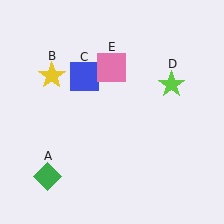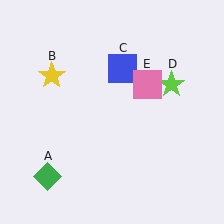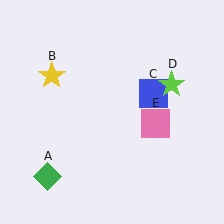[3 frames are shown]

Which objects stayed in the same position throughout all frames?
Green diamond (object A) and yellow star (object B) and lime star (object D) remained stationary.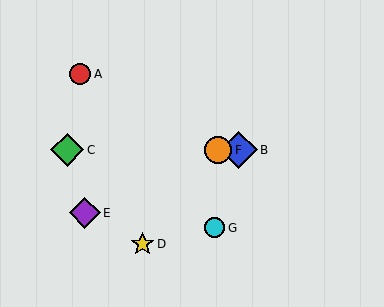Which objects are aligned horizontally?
Objects B, C, F are aligned horizontally.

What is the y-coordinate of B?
Object B is at y≈150.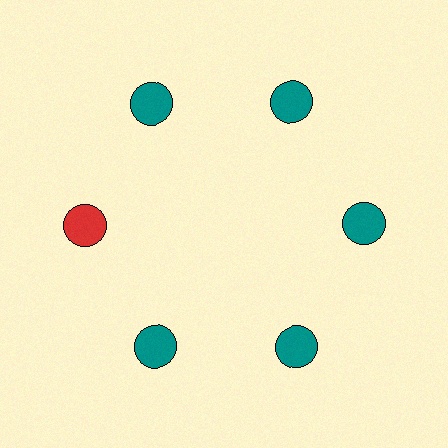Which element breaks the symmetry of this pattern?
The red circle at roughly the 9 o'clock position breaks the symmetry. All other shapes are teal circles.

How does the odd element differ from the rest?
It has a different color: red instead of teal.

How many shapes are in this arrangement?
There are 6 shapes arranged in a ring pattern.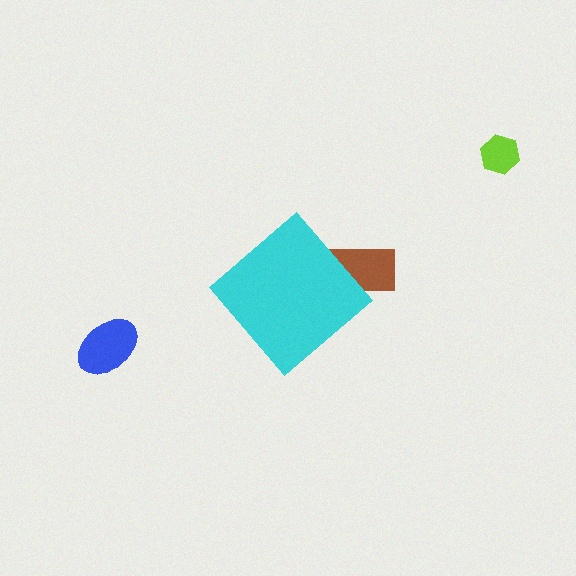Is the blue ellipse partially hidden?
No, the blue ellipse is fully visible.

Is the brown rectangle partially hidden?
Yes, the brown rectangle is partially hidden behind the cyan diamond.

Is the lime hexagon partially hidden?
No, the lime hexagon is fully visible.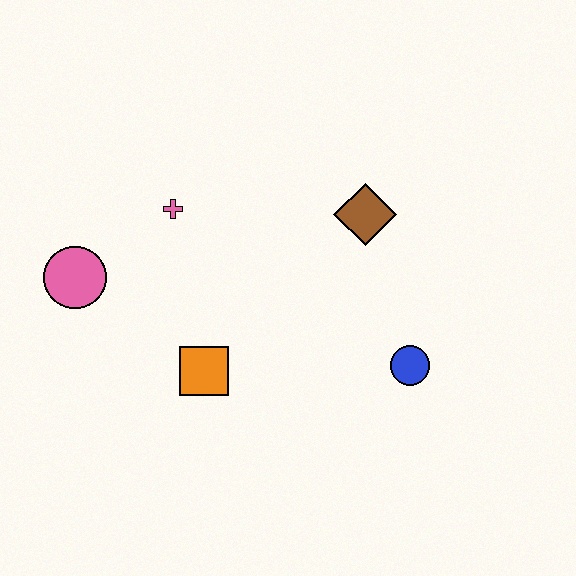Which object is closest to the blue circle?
The brown diamond is closest to the blue circle.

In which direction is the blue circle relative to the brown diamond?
The blue circle is below the brown diamond.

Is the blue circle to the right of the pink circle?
Yes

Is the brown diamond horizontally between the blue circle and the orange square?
Yes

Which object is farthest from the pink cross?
The blue circle is farthest from the pink cross.